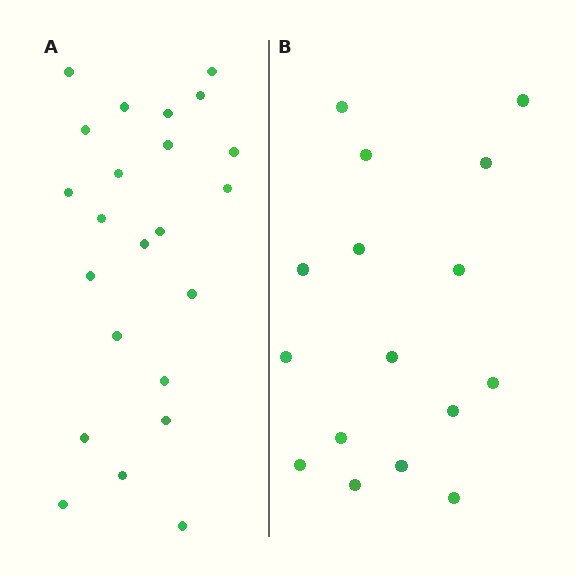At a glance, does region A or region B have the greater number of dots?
Region A (the left region) has more dots.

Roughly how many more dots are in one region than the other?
Region A has roughly 8 or so more dots than region B.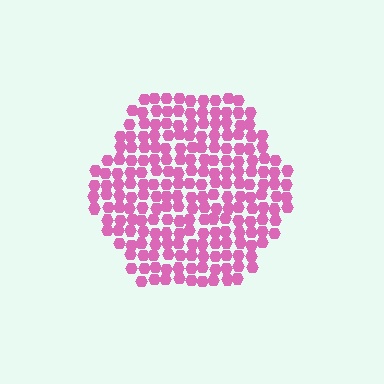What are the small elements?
The small elements are hexagons.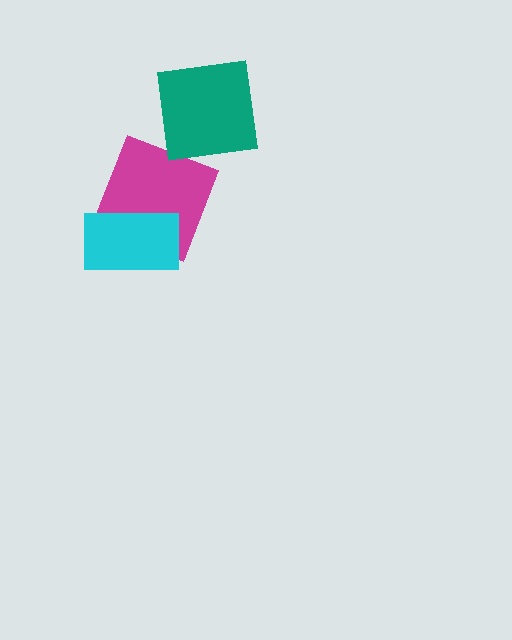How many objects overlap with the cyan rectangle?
1 object overlaps with the cyan rectangle.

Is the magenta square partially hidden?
Yes, it is partially covered by another shape.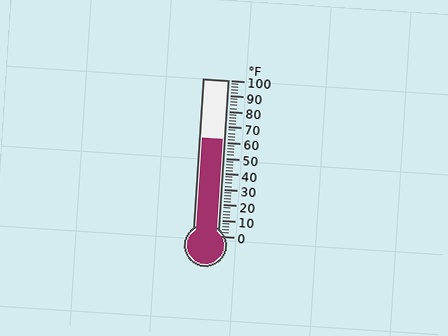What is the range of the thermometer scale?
The thermometer scale ranges from 0°F to 100°F.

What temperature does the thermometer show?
The thermometer shows approximately 62°F.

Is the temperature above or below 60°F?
The temperature is above 60°F.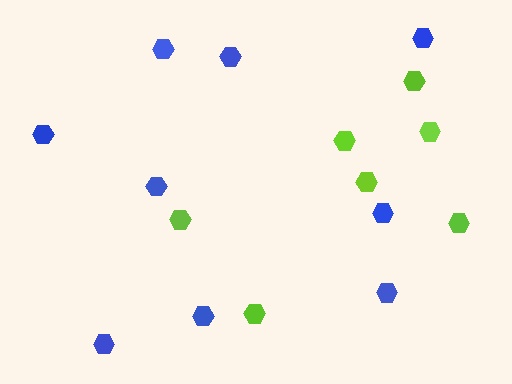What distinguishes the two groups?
There are 2 groups: one group of blue hexagons (9) and one group of lime hexagons (7).